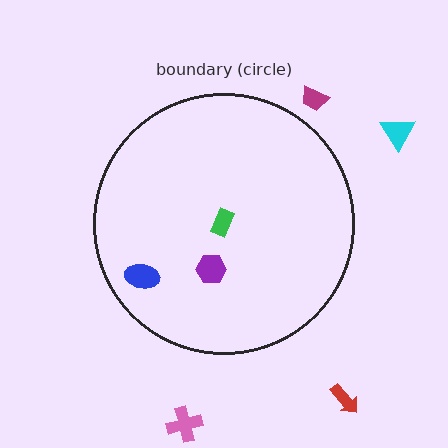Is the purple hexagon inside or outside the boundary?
Inside.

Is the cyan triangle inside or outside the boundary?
Outside.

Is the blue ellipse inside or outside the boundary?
Inside.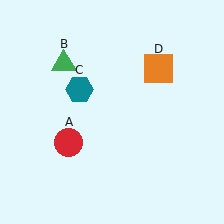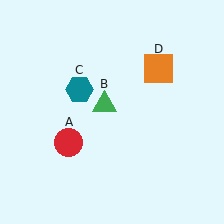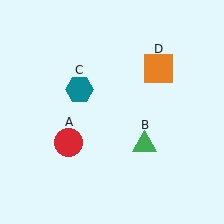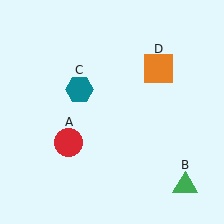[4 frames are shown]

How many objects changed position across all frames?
1 object changed position: green triangle (object B).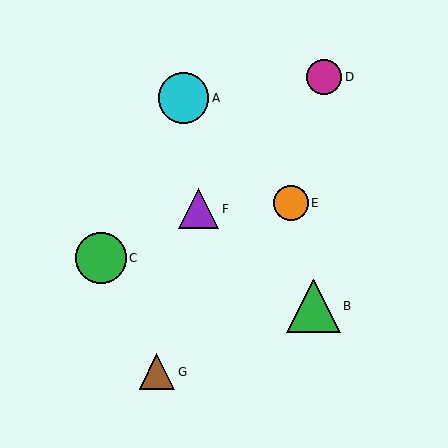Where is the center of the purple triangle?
The center of the purple triangle is at (199, 209).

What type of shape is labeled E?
Shape E is an orange circle.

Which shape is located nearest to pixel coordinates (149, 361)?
The brown triangle (labeled G) at (157, 372) is nearest to that location.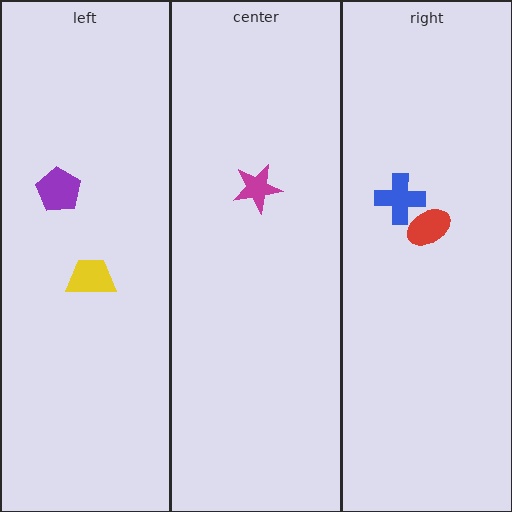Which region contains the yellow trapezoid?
The left region.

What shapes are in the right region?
The blue cross, the red ellipse.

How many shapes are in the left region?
2.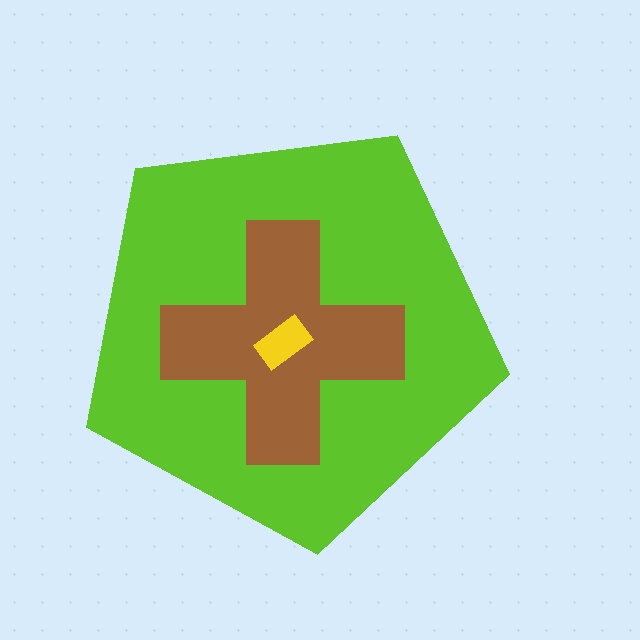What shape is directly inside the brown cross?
The yellow rectangle.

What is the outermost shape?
The lime pentagon.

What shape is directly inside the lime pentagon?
The brown cross.